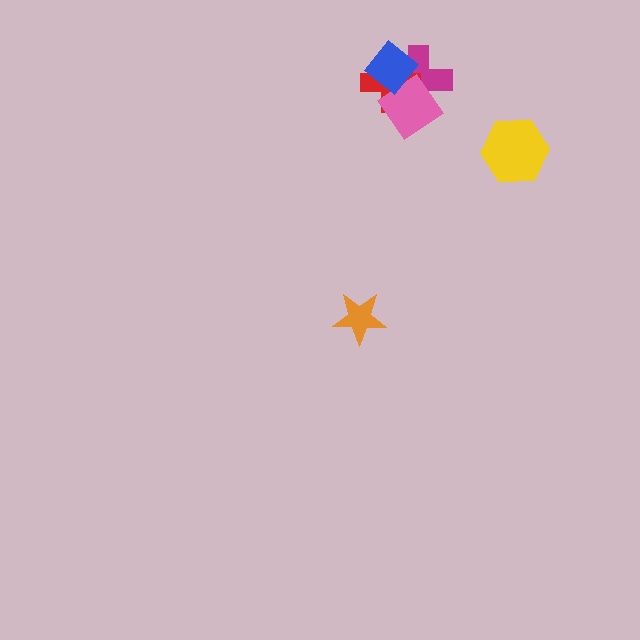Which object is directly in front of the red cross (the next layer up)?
The pink diamond is directly in front of the red cross.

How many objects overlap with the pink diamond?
3 objects overlap with the pink diamond.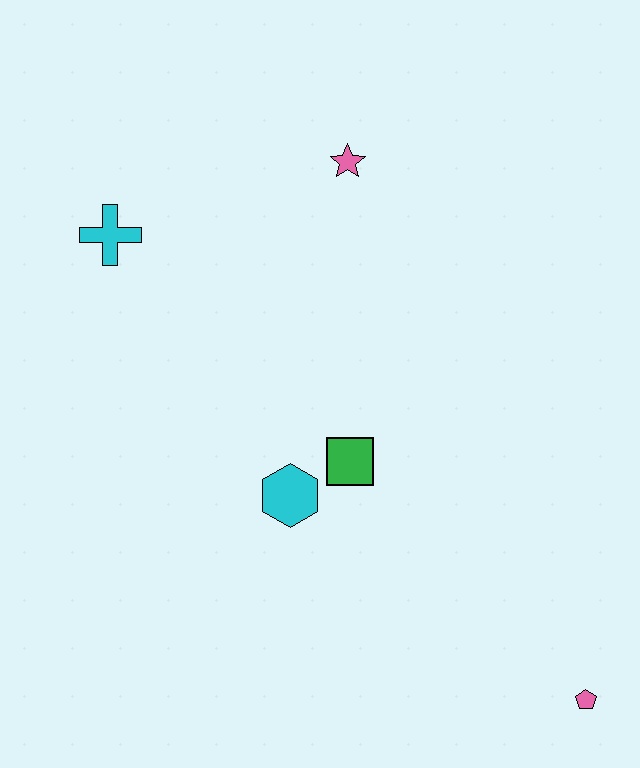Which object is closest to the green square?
The cyan hexagon is closest to the green square.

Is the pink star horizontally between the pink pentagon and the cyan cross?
Yes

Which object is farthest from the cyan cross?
The pink pentagon is farthest from the cyan cross.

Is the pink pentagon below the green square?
Yes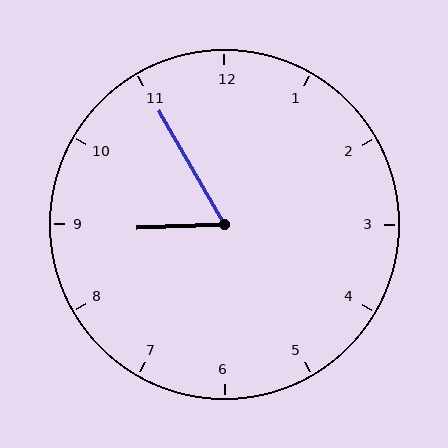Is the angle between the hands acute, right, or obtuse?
It is acute.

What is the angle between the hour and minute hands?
Approximately 62 degrees.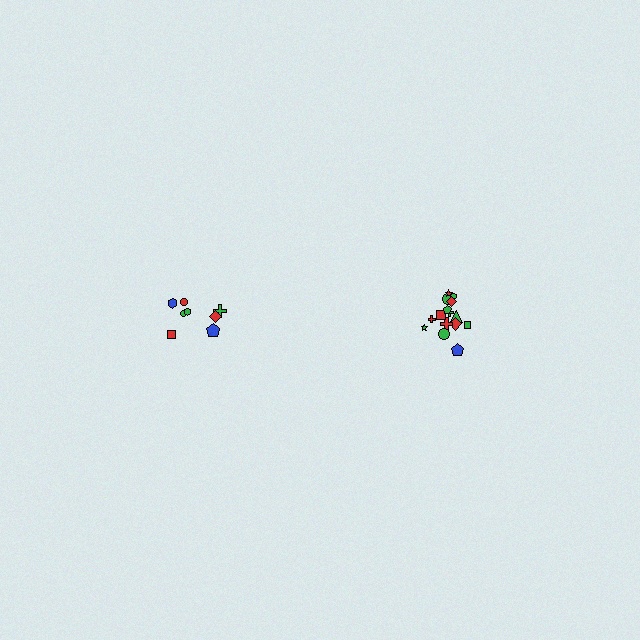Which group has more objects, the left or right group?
The right group.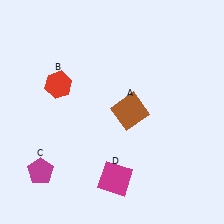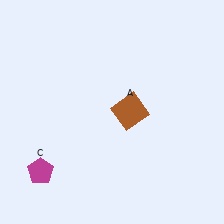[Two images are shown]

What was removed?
The red hexagon (B), the magenta square (D) were removed in Image 2.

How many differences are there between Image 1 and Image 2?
There are 2 differences between the two images.